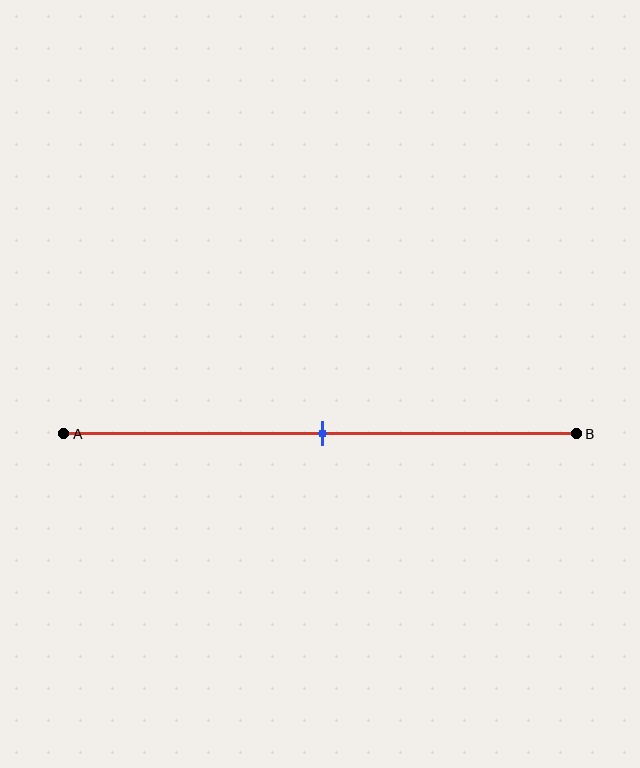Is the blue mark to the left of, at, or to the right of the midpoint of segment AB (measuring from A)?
The blue mark is approximately at the midpoint of segment AB.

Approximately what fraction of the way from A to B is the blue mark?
The blue mark is approximately 50% of the way from A to B.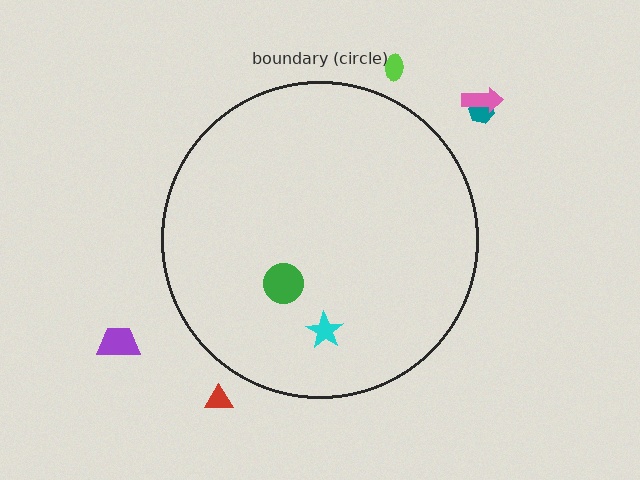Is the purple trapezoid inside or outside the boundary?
Outside.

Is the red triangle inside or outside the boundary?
Outside.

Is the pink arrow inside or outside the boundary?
Outside.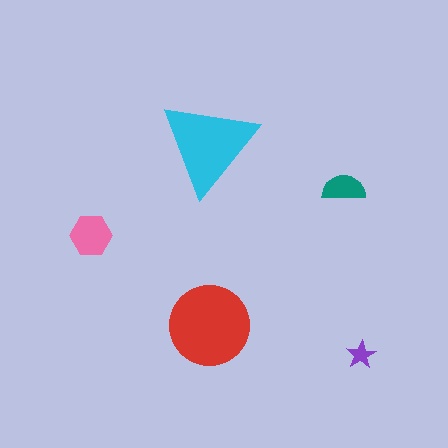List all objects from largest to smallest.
The red circle, the cyan triangle, the pink hexagon, the teal semicircle, the purple star.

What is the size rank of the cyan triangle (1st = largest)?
2nd.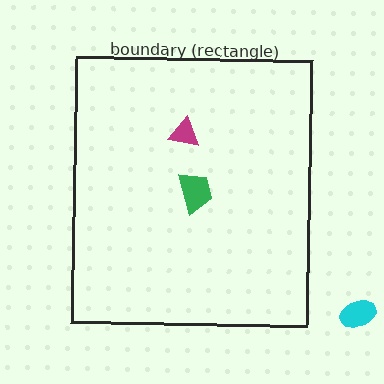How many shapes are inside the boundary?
2 inside, 1 outside.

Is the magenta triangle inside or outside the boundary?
Inside.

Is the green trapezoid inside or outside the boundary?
Inside.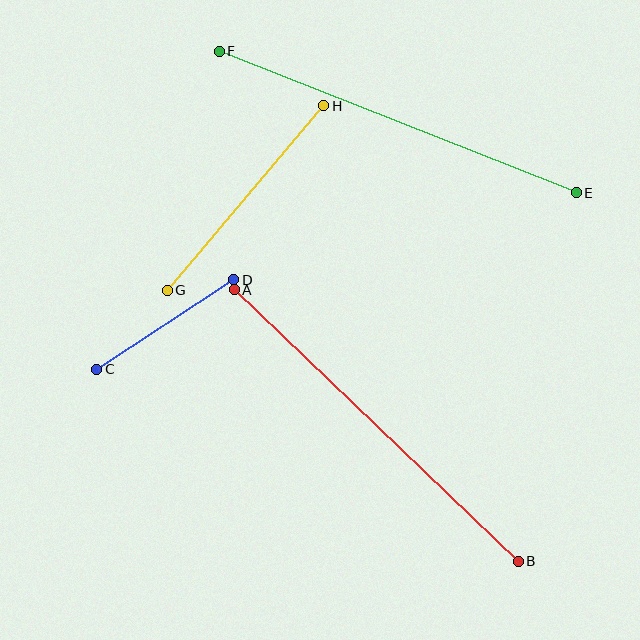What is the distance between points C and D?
The distance is approximately 164 pixels.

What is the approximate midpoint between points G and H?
The midpoint is at approximately (246, 198) pixels.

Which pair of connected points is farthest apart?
Points A and B are farthest apart.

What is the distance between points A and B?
The distance is approximately 393 pixels.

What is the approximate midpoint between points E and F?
The midpoint is at approximately (398, 122) pixels.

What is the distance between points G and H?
The distance is approximately 242 pixels.